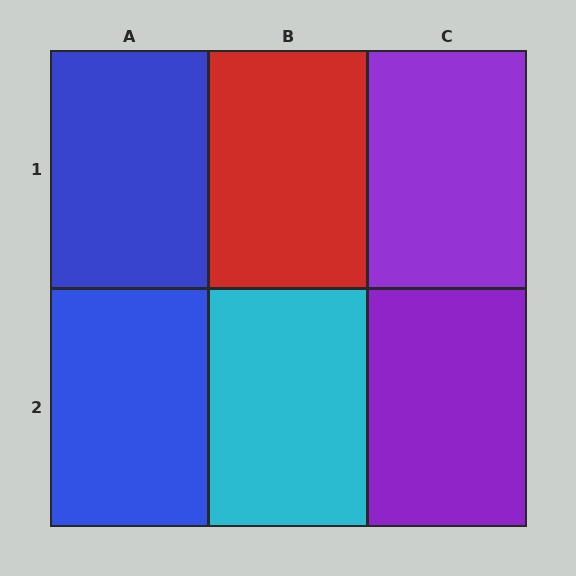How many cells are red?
1 cell is red.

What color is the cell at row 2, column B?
Cyan.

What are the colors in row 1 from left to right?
Blue, red, purple.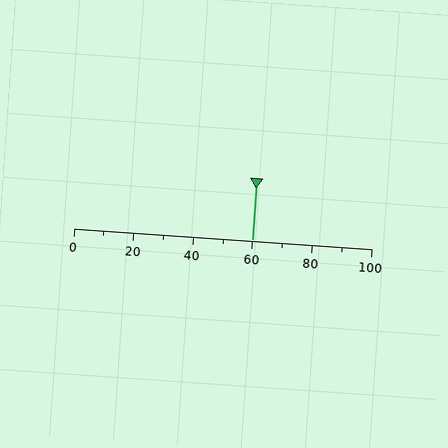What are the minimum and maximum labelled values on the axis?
The axis runs from 0 to 100.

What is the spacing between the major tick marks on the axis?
The major ticks are spaced 20 apart.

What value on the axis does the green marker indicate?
The marker indicates approximately 60.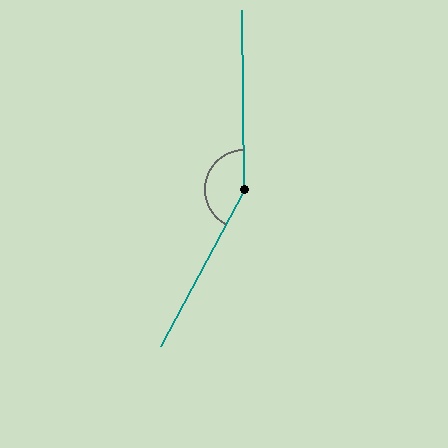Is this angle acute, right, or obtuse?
It is obtuse.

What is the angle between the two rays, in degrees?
Approximately 151 degrees.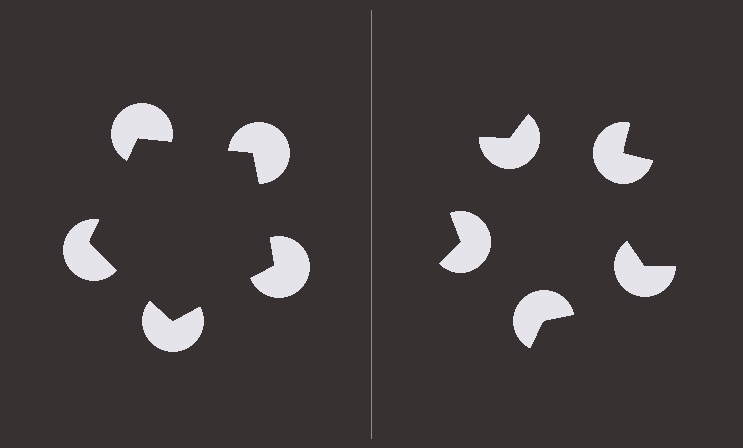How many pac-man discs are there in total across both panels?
10 — 5 on each side.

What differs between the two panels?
The pac-man discs are positioned identically on both sides; only the wedge orientations differ. On the left they align to a pentagon; on the right they are misaligned.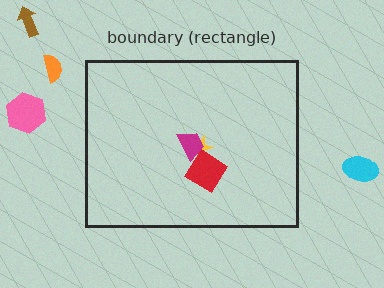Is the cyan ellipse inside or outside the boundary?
Outside.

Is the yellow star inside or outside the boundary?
Inside.